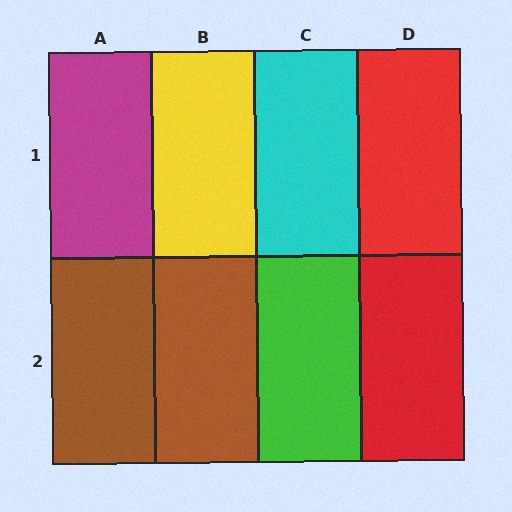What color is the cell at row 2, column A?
Brown.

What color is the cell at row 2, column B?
Brown.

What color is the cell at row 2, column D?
Red.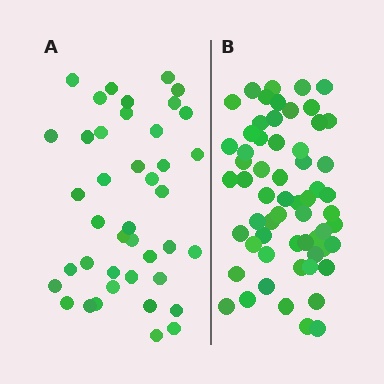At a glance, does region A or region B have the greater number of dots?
Region B (the right region) has more dots.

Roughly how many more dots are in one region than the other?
Region B has approximately 20 more dots than region A.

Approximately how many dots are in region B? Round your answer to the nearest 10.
About 60 dots.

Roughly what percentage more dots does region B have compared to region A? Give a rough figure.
About 45% more.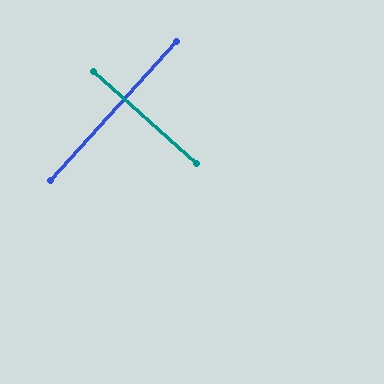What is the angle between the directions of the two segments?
Approximately 89 degrees.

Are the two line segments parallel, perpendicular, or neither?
Perpendicular — they meet at approximately 89°.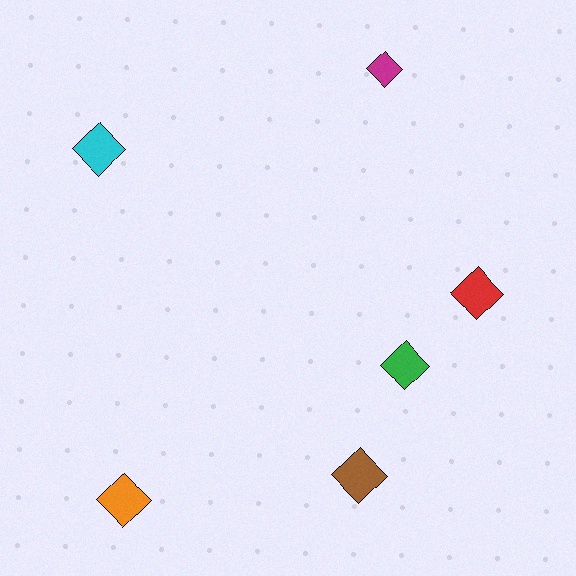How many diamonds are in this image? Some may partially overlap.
There are 6 diamonds.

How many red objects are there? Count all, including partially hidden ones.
There is 1 red object.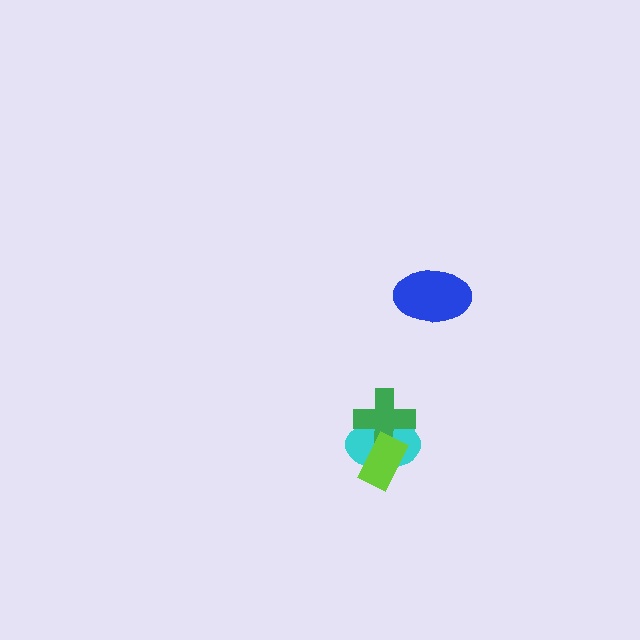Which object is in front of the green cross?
The lime rectangle is in front of the green cross.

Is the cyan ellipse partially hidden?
Yes, it is partially covered by another shape.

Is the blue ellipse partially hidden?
No, no other shape covers it.